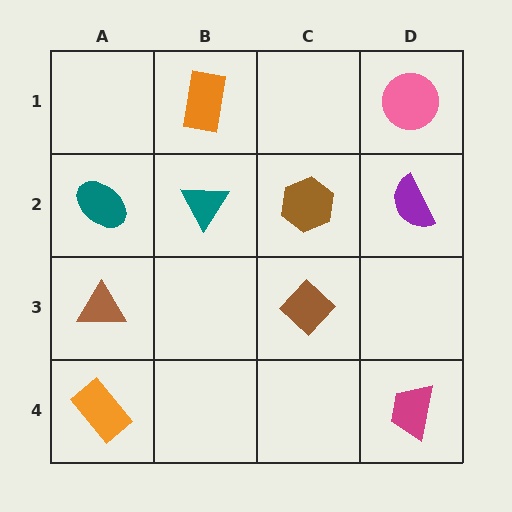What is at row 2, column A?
A teal ellipse.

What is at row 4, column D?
A magenta trapezoid.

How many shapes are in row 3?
2 shapes.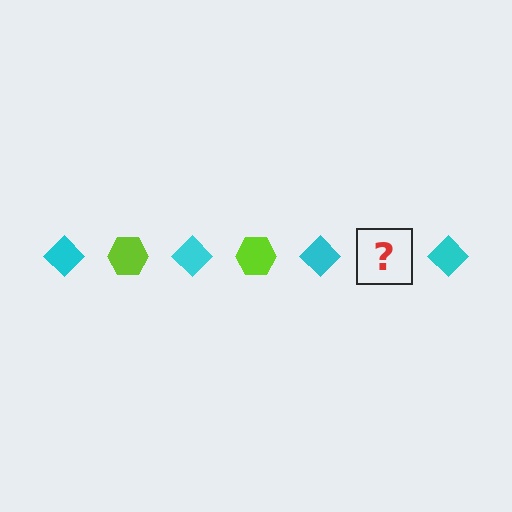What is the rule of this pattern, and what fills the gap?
The rule is that the pattern alternates between cyan diamond and lime hexagon. The gap should be filled with a lime hexagon.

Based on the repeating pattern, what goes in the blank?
The blank should be a lime hexagon.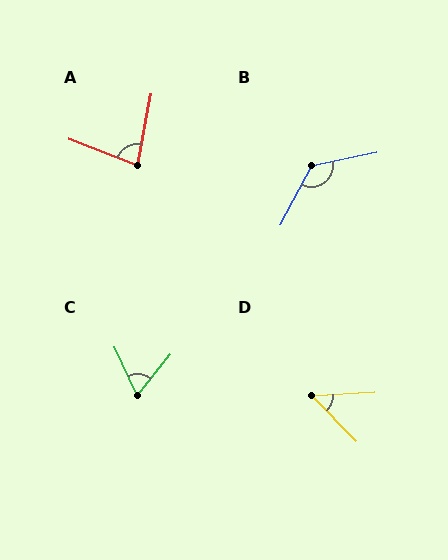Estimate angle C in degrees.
Approximately 64 degrees.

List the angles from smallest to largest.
D (49°), C (64°), A (80°), B (130°).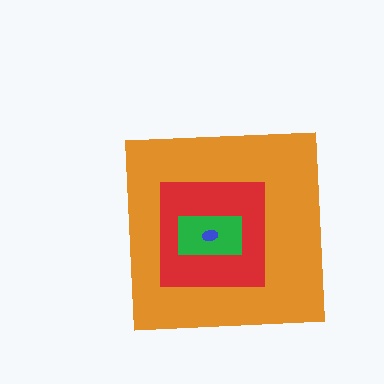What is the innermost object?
The blue ellipse.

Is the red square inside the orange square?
Yes.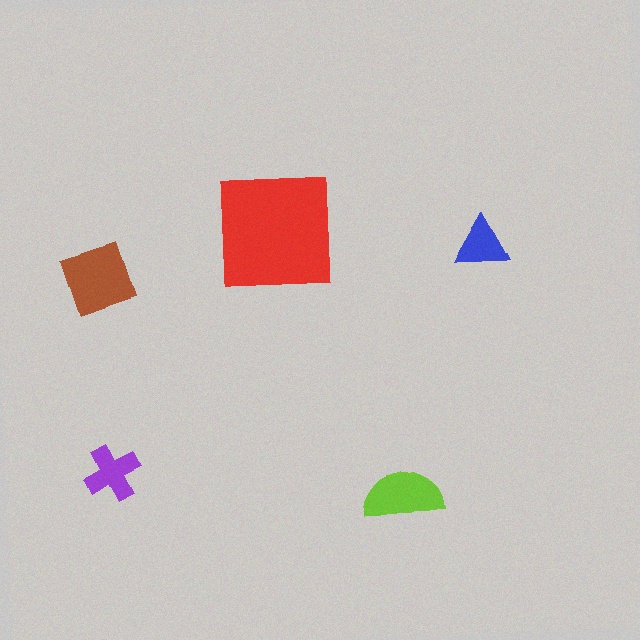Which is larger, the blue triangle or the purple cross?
The purple cross.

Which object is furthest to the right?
The blue triangle is rightmost.